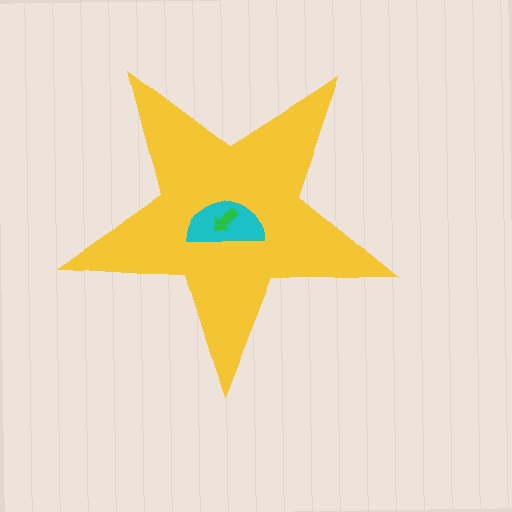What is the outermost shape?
The yellow star.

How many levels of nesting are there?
3.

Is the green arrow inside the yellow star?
Yes.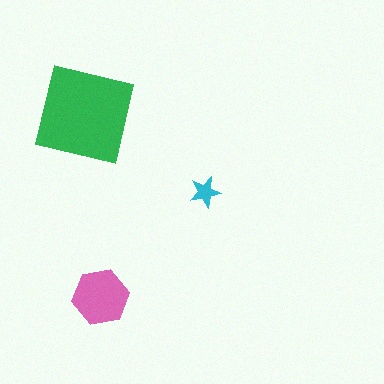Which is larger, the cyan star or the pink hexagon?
The pink hexagon.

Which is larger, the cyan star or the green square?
The green square.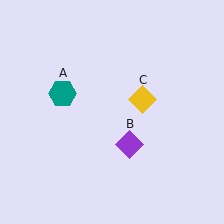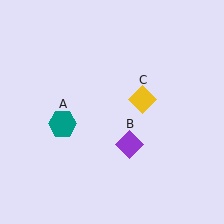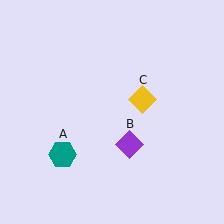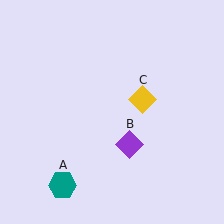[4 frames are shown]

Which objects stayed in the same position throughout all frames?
Purple diamond (object B) and yellow diamond (object C) remained stationary.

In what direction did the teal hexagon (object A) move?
The teal hexagon (object A) moved down.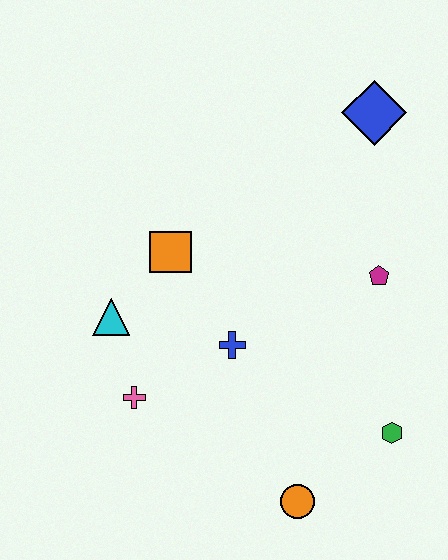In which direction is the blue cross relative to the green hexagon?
The blue cross is to the left of the green hexagon.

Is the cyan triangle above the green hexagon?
Yes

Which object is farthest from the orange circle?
The blue diamond is farthest from the orange circle.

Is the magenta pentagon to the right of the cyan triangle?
Yes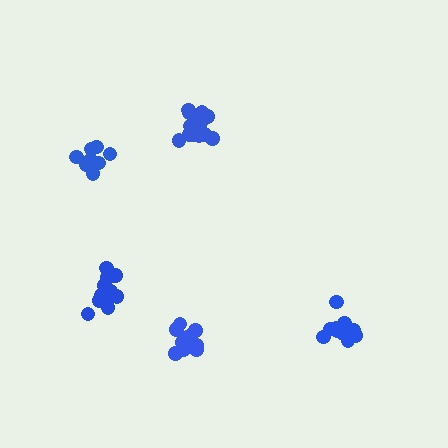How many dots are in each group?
Group 1: 12 dots, Group 2: 9 dots, Group 3: 14 dots, Group 4: 14 dots, Group 5: 12 dots (61 total).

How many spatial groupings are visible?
There are 5 spatial groupings.